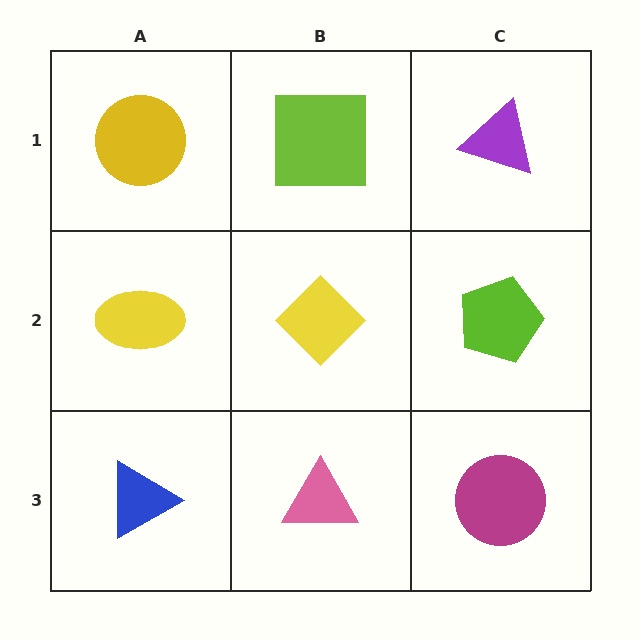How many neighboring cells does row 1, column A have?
2.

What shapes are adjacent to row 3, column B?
A yellow diamond (row 2, column B), a blue triangle (row 3, column A), a magenta circle (row 3, column C).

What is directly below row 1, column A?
A yellow ellipse.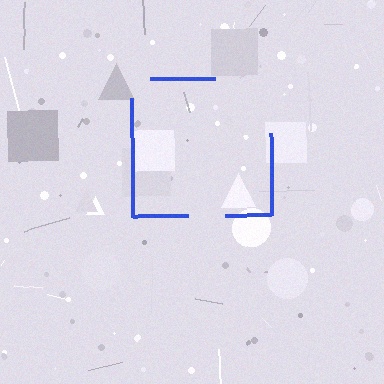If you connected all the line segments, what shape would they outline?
They would outline a square.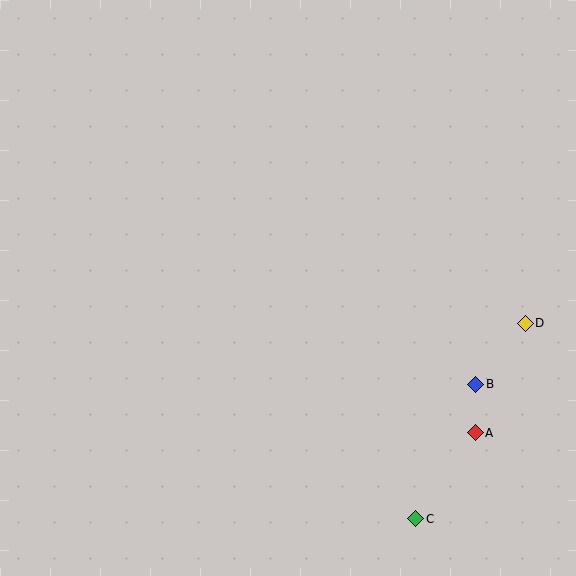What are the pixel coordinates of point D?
Point D is at (525, 323).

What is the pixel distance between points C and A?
The distance between C and A is 104 pixels.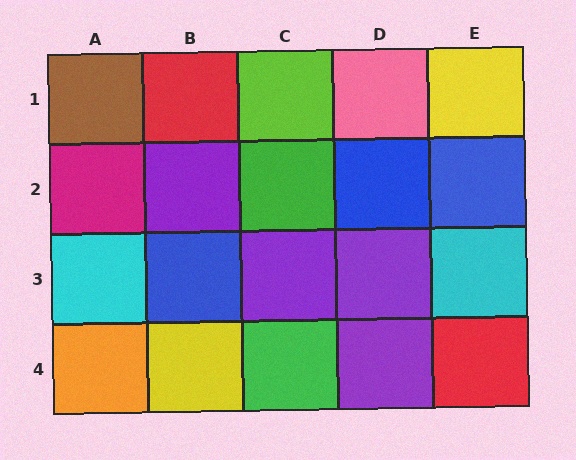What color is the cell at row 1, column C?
Lime.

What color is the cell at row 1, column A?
Brown.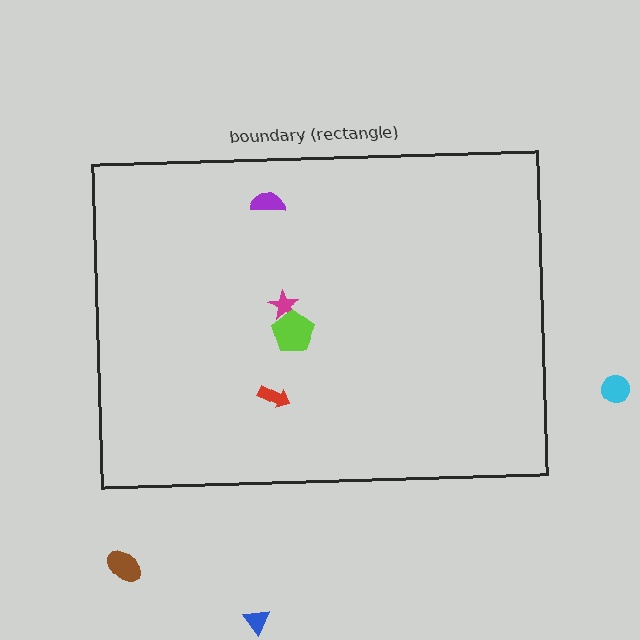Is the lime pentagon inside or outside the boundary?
Inside.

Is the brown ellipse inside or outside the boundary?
Outside.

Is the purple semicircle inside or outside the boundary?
Inside.